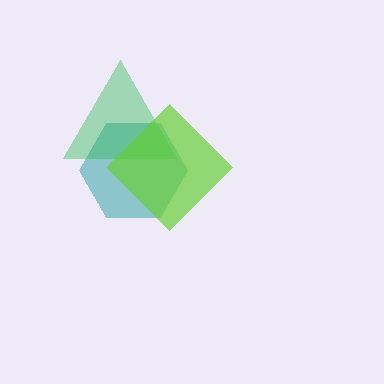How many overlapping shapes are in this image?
There are 3 overlapping shapes in the image.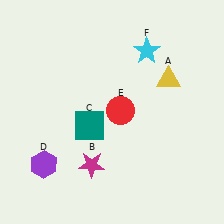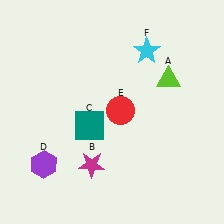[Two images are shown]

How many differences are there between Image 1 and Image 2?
There is 1 difference between the two images.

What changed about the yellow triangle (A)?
In Image 1, A is yellow. In Image 2, it changed to lime.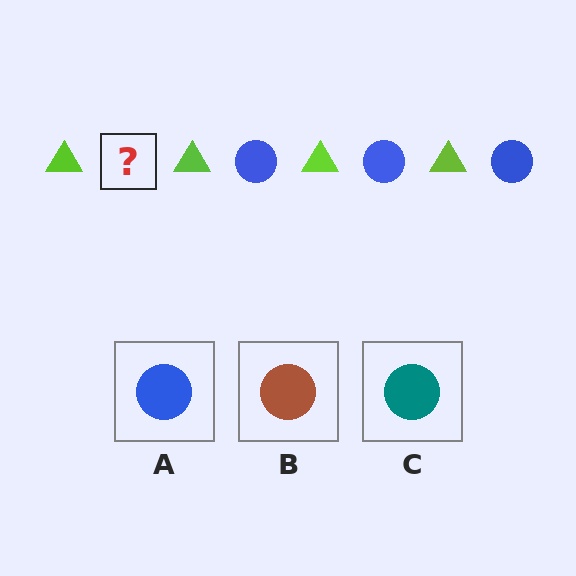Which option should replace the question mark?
Option A.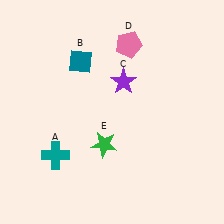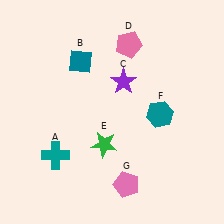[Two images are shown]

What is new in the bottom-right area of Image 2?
A pink pentagon (G) was added in the bottom-right area of Image 2.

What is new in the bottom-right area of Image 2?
A teal hexagon (F) was added in the bottom-right area of Image 2.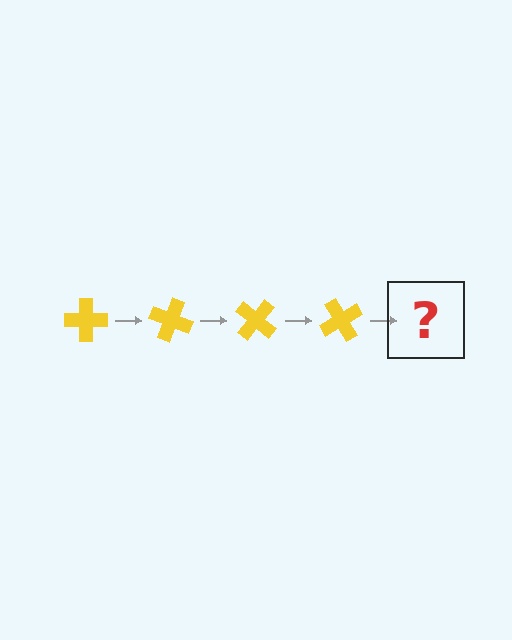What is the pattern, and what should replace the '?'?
The pattern is that the cross rotates 20 degrees each step. The '?' should be a yellow cross rotated 80 degrees.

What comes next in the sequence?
The next element should be a yellow cross rotated 80 degrees.